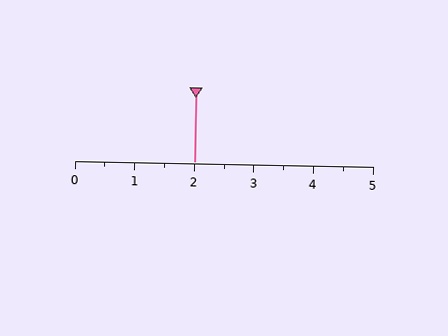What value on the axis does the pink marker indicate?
The marker indicates approximately 2.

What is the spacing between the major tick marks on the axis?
The major ticks are spaced 1 apart.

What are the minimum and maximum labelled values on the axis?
The axis runs from 0 to 5.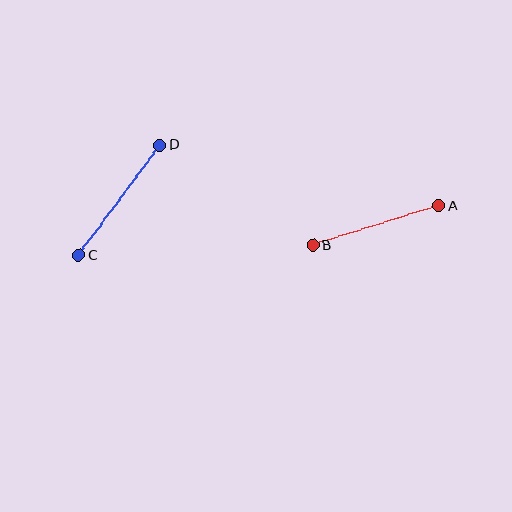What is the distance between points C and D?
The distance is approximately 137 pixels.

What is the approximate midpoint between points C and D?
The midpoint is at approximately (119, 200) pixels.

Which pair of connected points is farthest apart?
Points C and D are farthest apart.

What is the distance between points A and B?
The distance is approximately 132 pixels.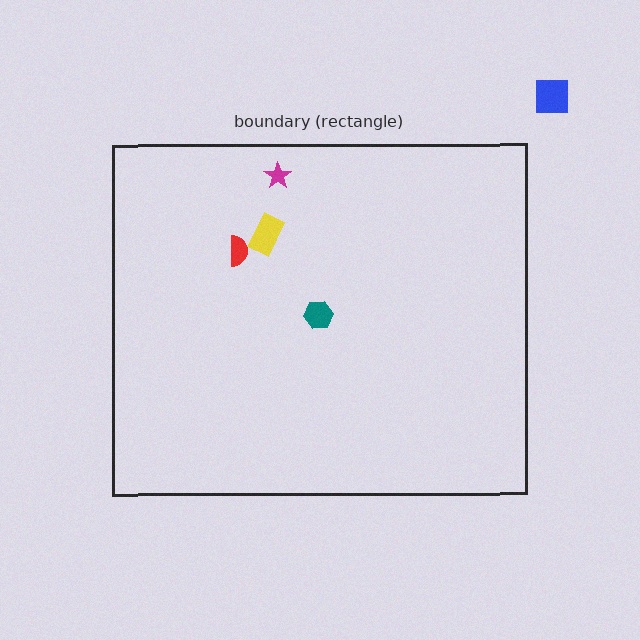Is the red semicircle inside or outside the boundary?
Inside.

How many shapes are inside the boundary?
4 inside, 1 outside.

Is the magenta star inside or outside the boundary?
Inside.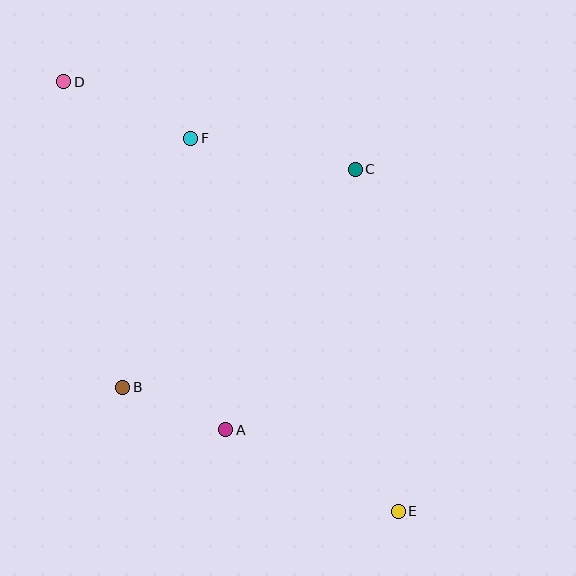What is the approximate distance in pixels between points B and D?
The distance between B and D is approximately 311 pixels.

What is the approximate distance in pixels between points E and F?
The distance between E and F is approximately 427 pixels.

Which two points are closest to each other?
Points A and B are closest to each other.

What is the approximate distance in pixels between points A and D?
The distance between A and D is approximately 384 pixels.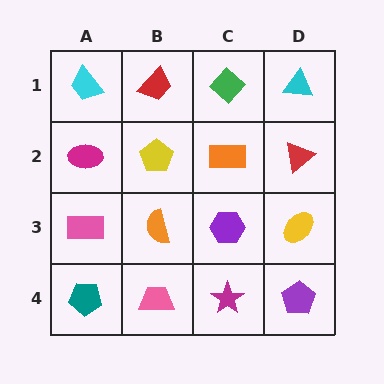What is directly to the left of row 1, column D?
A green diamond.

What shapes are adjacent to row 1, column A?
A magenta ellipse (row 2, column A), a red trapezoid (row 1, column B).